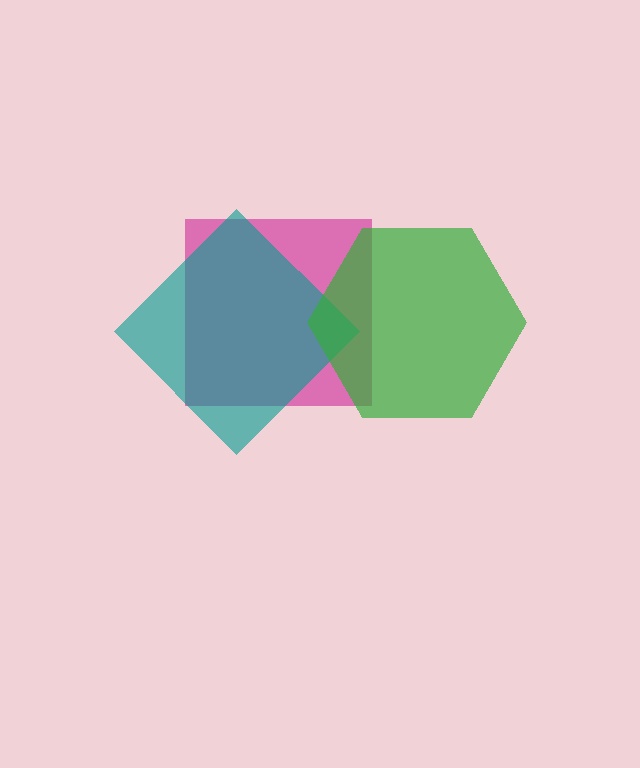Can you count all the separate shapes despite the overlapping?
Yes, there are 3 separate shapes.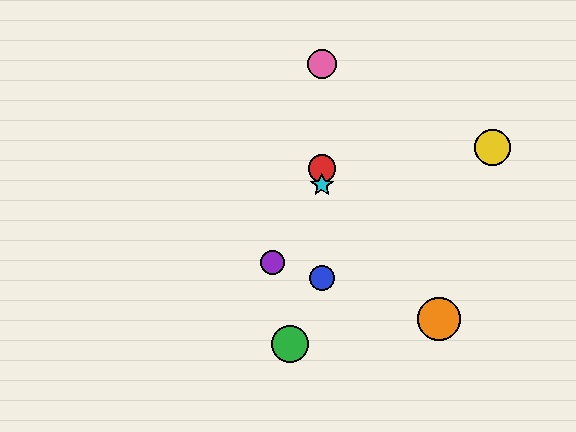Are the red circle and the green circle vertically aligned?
No, the red circle is at x≈322 and the green circle is at x≈290.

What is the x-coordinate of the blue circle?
The blue circle is at x≈322.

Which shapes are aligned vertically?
The red circle, the blue circle, the cyan star, the pink circle are aligned vertically.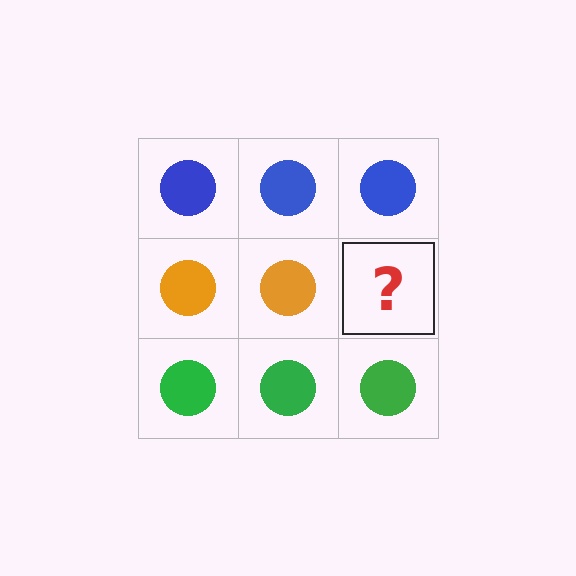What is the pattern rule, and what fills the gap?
The rule is that each row has a consistent color. The gap should be filled with an orange circle.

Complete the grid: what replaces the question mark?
The question mark should be replaced with an orange circle.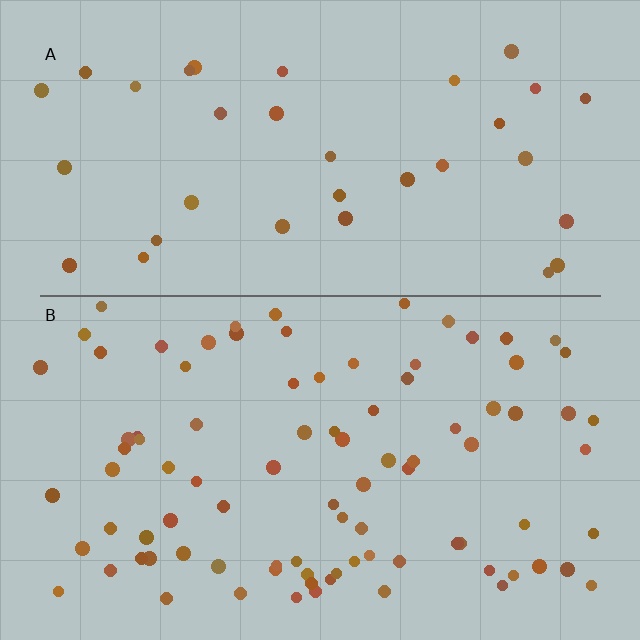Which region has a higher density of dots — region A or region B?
B (the bottom).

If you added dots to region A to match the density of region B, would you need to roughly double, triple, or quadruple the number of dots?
Approximately triple.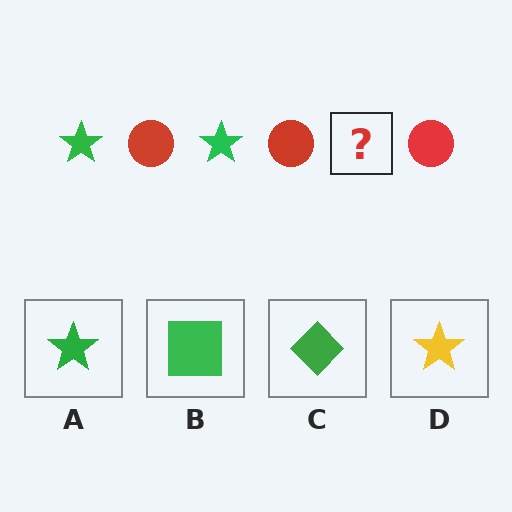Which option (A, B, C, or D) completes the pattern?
A.